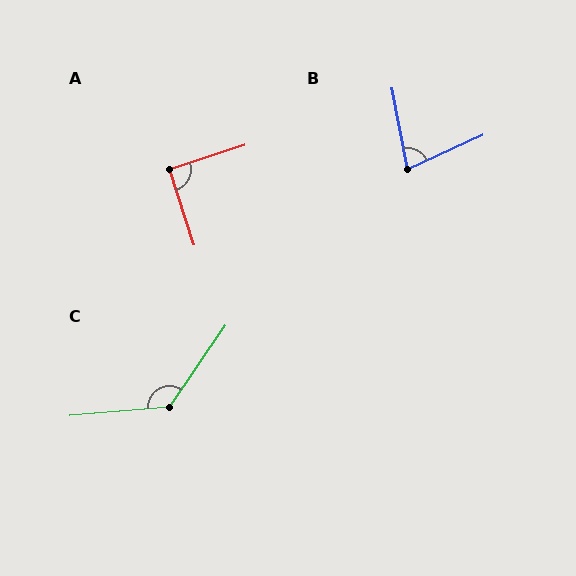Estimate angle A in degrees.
Approximately 91 degrees.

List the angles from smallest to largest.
B (76°), A (91°), C (129°).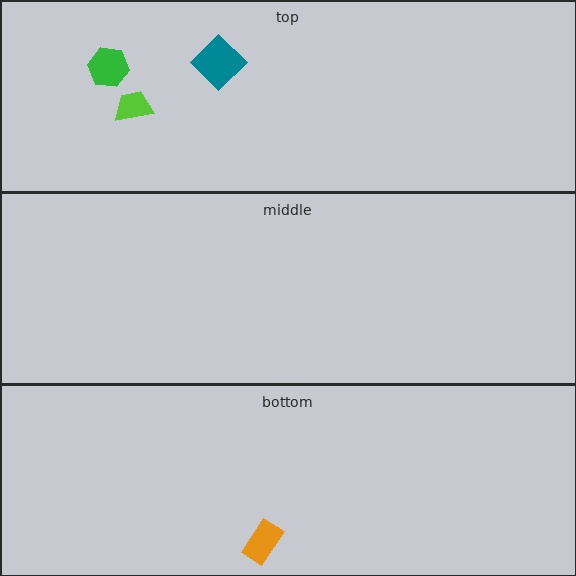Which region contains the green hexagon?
The top region.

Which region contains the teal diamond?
The top region.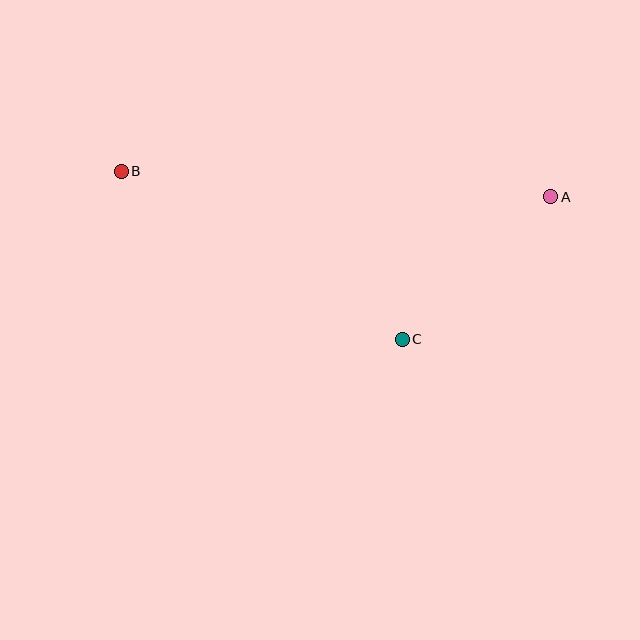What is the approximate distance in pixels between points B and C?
The distance between B and C is approximately 327 pixels.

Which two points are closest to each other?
Points A and C are closest to each other.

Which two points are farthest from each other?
Points A and B are farthest from each other.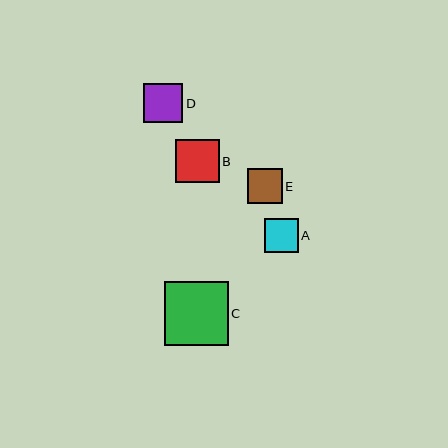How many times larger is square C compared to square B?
Square C is approximately 1.5 times the size of square B.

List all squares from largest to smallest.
From largest to smallest: C, B, D, E, A.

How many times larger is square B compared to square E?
Square B is approximately 1.3 times the size of square E.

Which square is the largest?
Square C is the largest with a size of approximately 64 pixels.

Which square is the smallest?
Square A is the smallest with a size of approximately 34 pixels.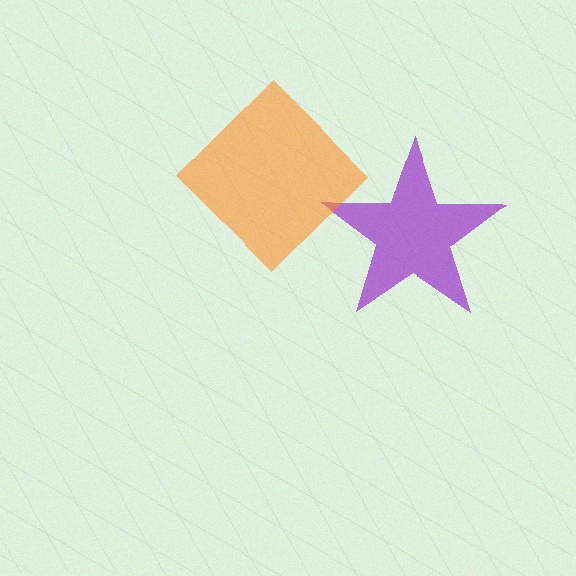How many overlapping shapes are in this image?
There are 2 overlapping shapes in the image.